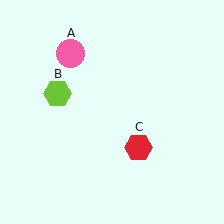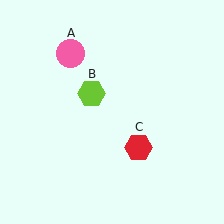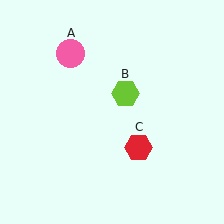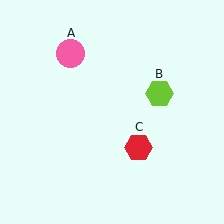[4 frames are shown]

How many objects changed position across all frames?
1 object changed position: lime hexagon (object B).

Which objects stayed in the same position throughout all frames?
Pink circle (object A) and red hexagon (object C) remained stationary.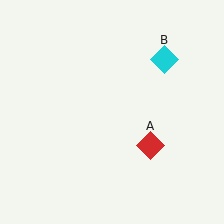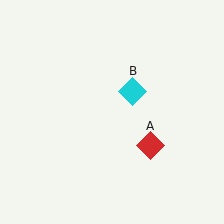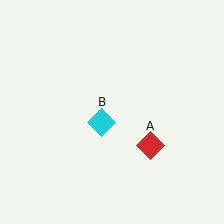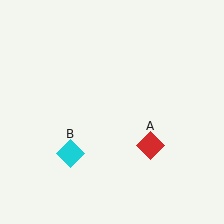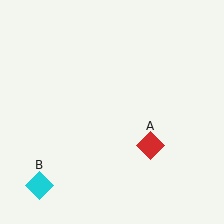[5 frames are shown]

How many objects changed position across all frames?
1 object changed position: cyan diamond (object B).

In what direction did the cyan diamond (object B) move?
The cyan diamond (object B) moved down and to the left.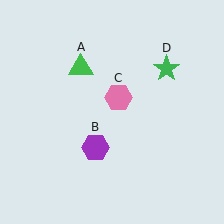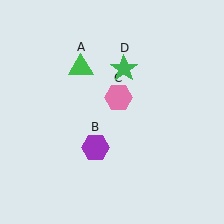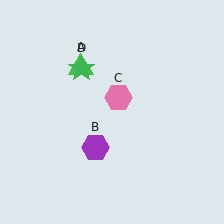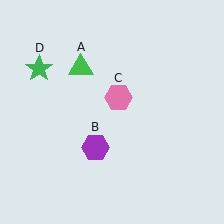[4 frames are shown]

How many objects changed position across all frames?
1 object changed position: green star (object D).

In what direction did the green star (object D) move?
The green star (object D) moved left.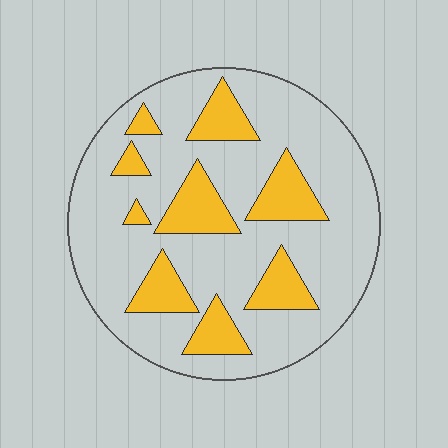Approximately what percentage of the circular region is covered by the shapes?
Approximately 25%.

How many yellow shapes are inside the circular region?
9.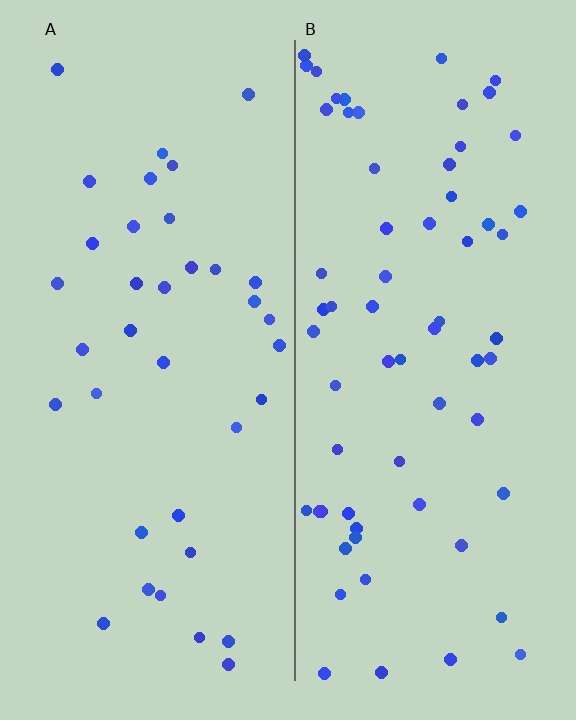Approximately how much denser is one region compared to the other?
Approximately 1.8× — region B over region A.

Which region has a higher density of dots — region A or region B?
B (the right).